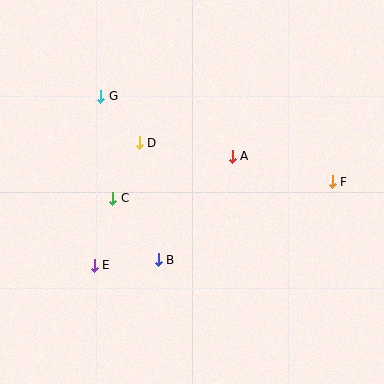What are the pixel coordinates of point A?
Point A is at (232, 156).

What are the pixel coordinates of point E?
Point E is at (94, 265).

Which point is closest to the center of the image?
Point A at (232, 156) is closest to the center.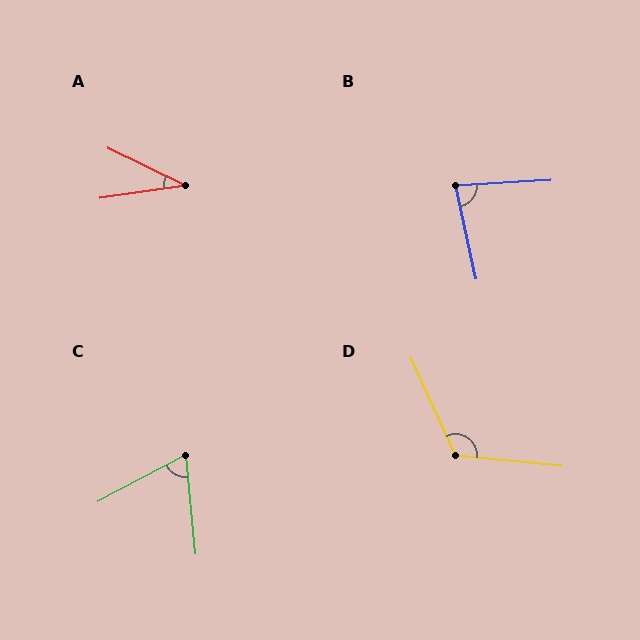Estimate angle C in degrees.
Approximately 67 degrees.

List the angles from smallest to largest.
A (34°), C (67°), B (81°), D (120°).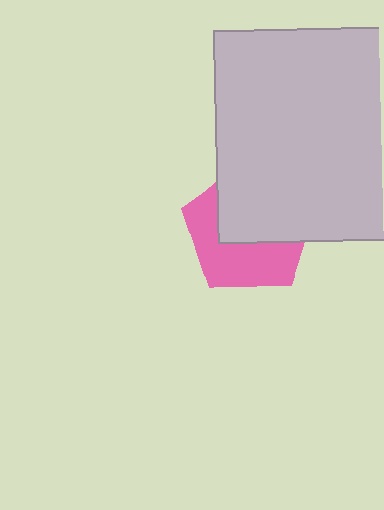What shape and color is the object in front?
The object in front is a light gray square.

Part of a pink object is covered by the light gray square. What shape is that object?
It is a pentagon.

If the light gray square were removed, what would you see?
You would see the complete pink pentagon.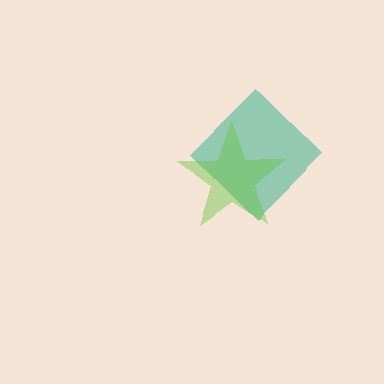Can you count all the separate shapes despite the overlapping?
Yes, there are 2 separate shapes.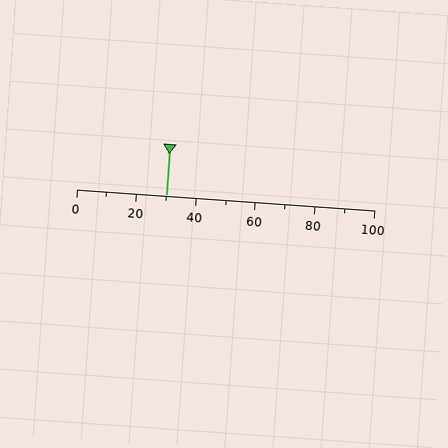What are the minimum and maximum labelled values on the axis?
The axis runs from 0 to 100.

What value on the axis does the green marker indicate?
The marker indicates approximately 30.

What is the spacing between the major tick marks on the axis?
The major ticks are spaced 20 apart.